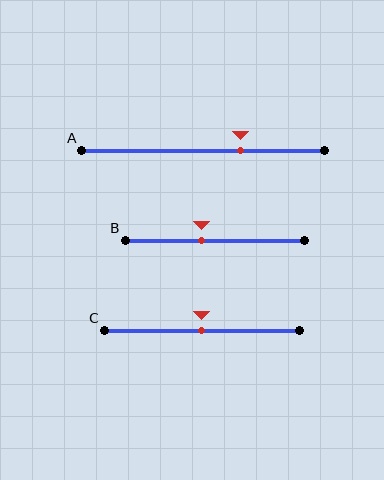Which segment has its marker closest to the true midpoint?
Segment C has its marker closest to the true midpoint.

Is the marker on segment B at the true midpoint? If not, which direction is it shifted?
No, the marker on segment B is shifted to the left by about 7% of the segment length.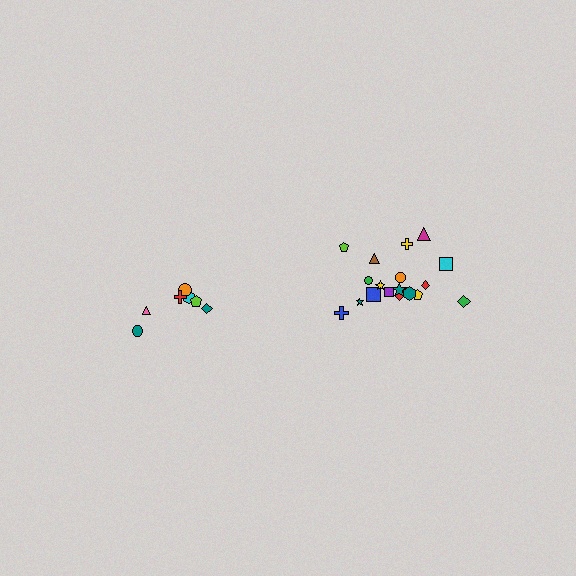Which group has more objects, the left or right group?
The right group.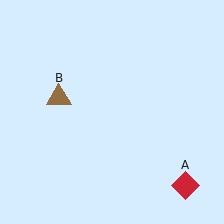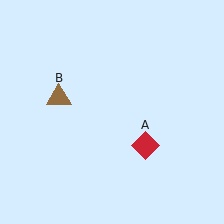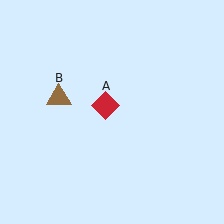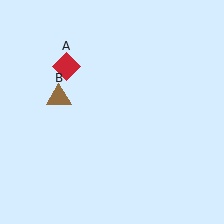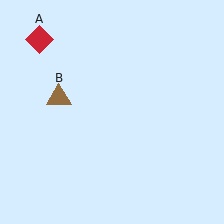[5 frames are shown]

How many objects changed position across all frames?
1 object changed position: red diamond (object A).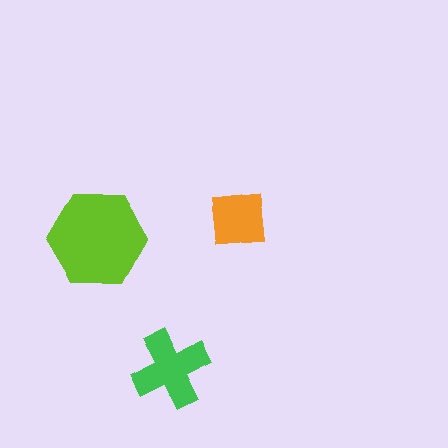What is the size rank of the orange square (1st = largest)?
3rd.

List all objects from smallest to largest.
The orange square, the green cross, the lime hexagon.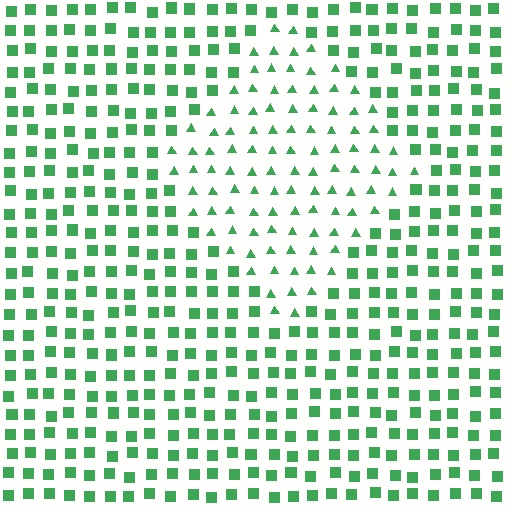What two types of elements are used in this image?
The image uses triangles inside the diamond region and squares outside it.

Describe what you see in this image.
The image is filled with small green elements arranged in a uniform grid. A diamond-shaped region contains triangles, while the surrounding area contains squares. The boundary is defined purely by the change in element shape.